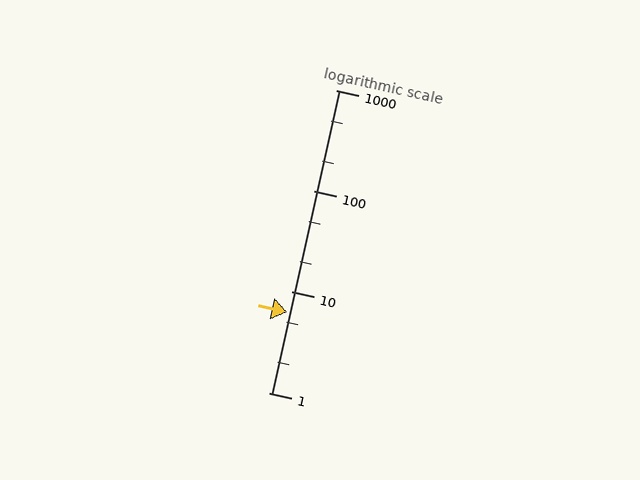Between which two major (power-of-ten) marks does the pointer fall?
The pointer is between 1 and 10.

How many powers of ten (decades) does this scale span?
The scale spans 3 decades, from 1 to 1000.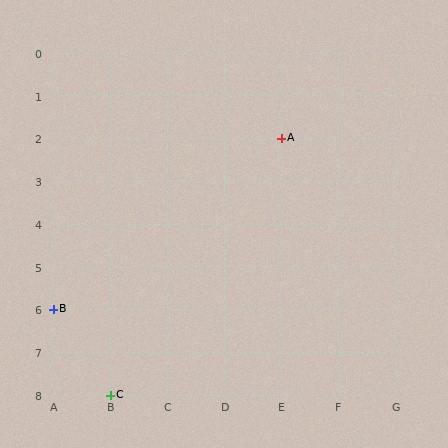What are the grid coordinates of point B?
Point B is at grid coordinates (A, 6).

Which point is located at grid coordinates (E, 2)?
Point A is at (E, 2).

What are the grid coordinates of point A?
Point A is at grid coordinates (E, 2).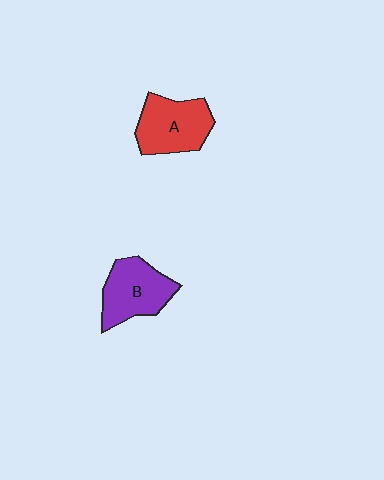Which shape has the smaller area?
Shape B (purple).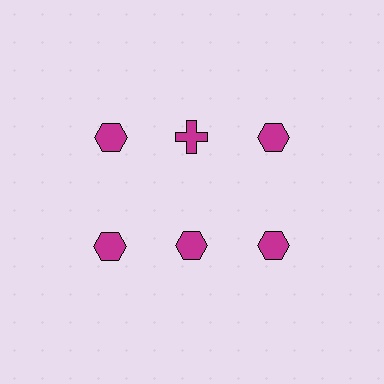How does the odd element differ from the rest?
It has a different shape: cross instead of hexagon.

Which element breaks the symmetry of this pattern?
The magenta cross in the top row, second from left column breaks the symmetry. All other shapes are magenta hexagons.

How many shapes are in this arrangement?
There are 6 shapes arranged in a grid pattern.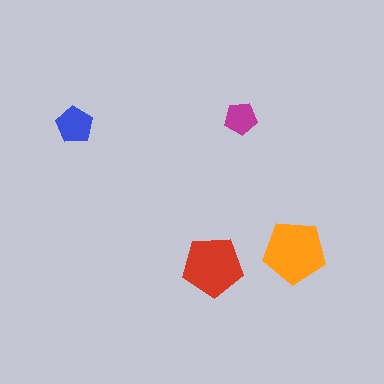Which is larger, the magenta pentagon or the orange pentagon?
The orange one.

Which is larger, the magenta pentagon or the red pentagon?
The red one.